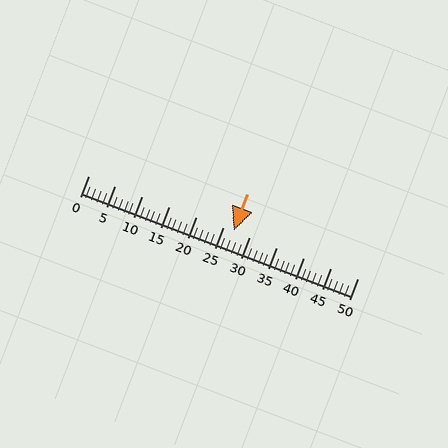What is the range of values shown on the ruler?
The ruler shows values from 0 to 50.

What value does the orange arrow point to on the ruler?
The orange arrow points to approximately 27.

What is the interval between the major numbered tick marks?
The major tick marks are spaced 5 units apart.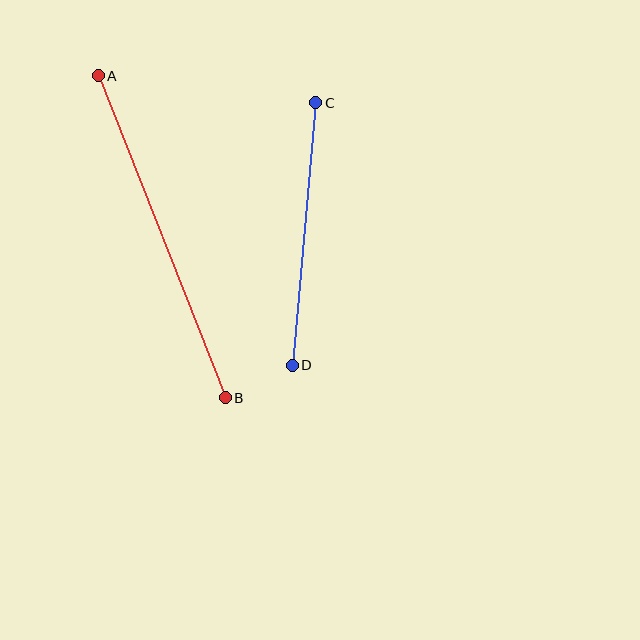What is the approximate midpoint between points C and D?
The midpoint is at approximately (304, 234) pixels.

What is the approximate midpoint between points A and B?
The midpoint is at approximately (162, 237) pixels.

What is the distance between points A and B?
The distance is approximately 346 pixels.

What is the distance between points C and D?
The distance is approximately 263 pixels.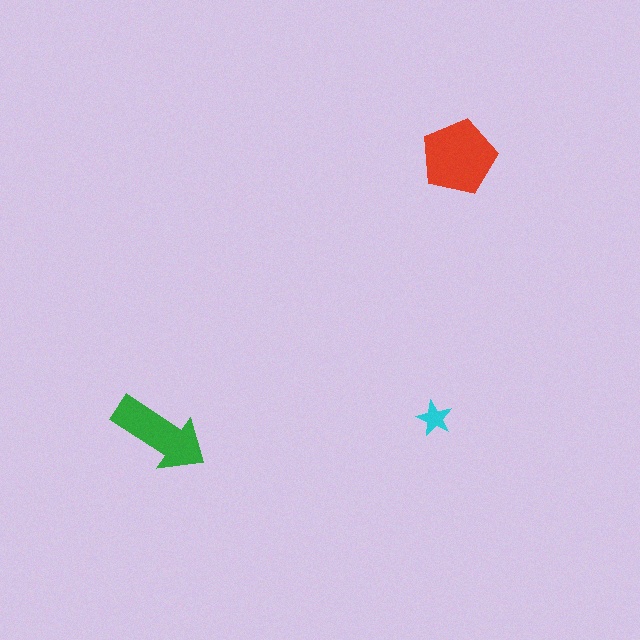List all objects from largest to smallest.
The red pentagon, the green arrow, the cyan star.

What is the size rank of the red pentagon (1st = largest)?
1st.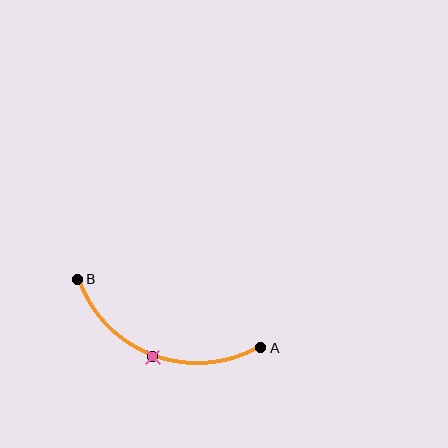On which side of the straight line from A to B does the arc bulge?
The arc bulges below the straight line connecting A and B.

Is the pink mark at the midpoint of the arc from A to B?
Yes. The pink mark lies on the arc at equal arc-length from both A and B — it is the arc midpoint.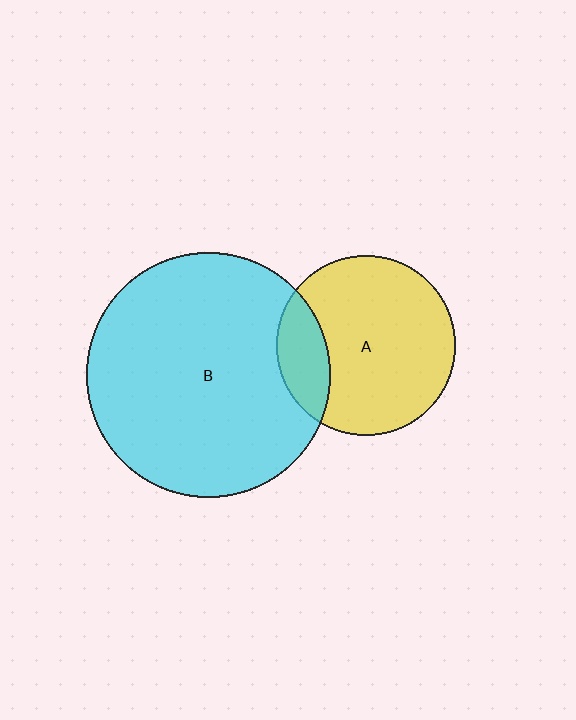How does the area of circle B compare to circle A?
Approximately 1.9 times.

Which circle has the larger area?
Circle B (cyan).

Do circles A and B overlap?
Yes.